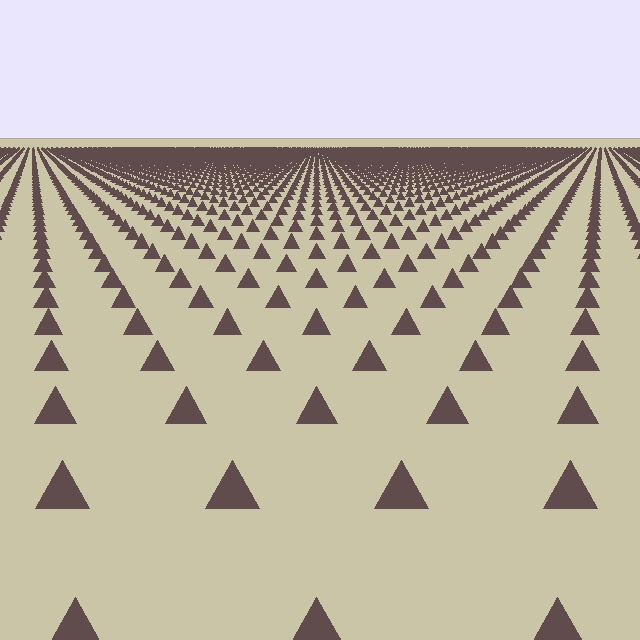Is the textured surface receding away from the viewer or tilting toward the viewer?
The surface is receding away from the viewer. Texture elements get smaller and denser toward the top.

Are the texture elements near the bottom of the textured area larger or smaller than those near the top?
Larger. Near the bottom, elements are closer to the viewer and appear at a bigger on-screen size.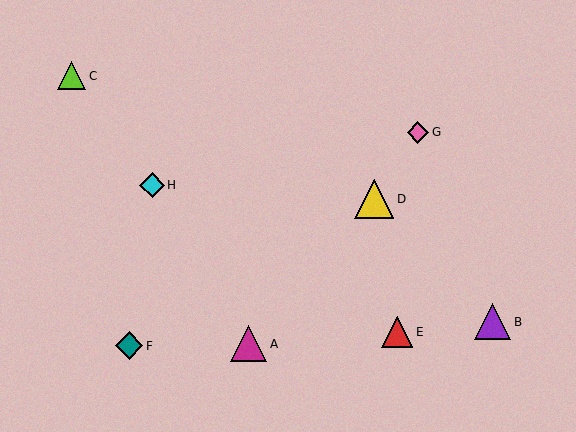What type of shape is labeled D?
Shape D is a yellow triangle.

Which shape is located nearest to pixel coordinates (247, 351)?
The magenta triangle (labeled A) at (249, 344) is nearest to that location.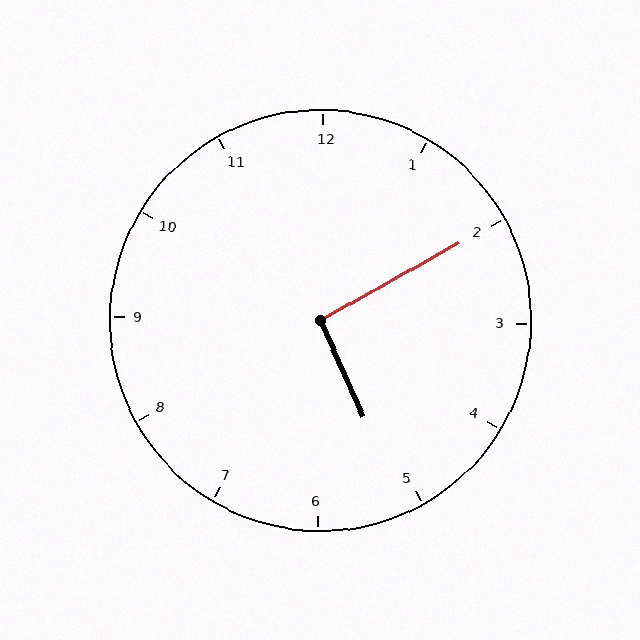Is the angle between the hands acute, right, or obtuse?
It is right.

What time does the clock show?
5:10.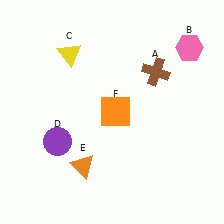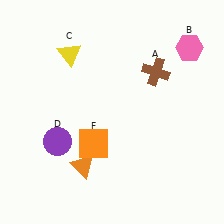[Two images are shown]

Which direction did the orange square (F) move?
The orange square (F) moved down.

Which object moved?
The orange square (F) moved down.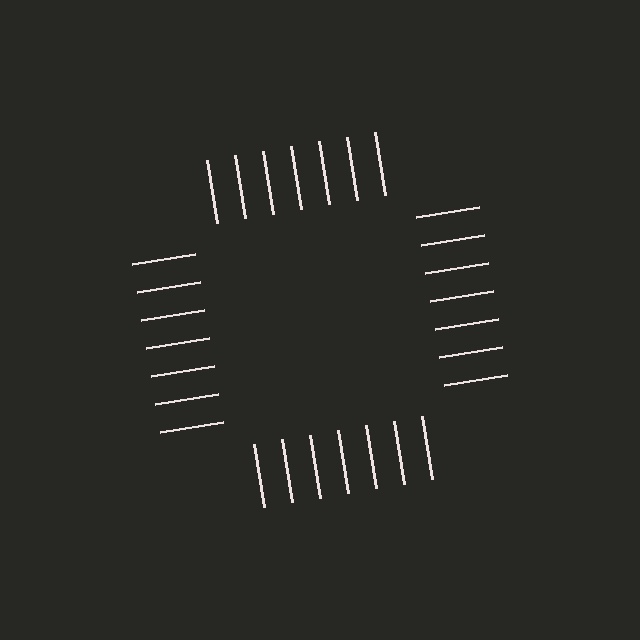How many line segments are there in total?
28 — 7 along each of the 4 edges.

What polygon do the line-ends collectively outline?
An illusory square — the line segments terminate on its edges but no continuous stroke is drawn.